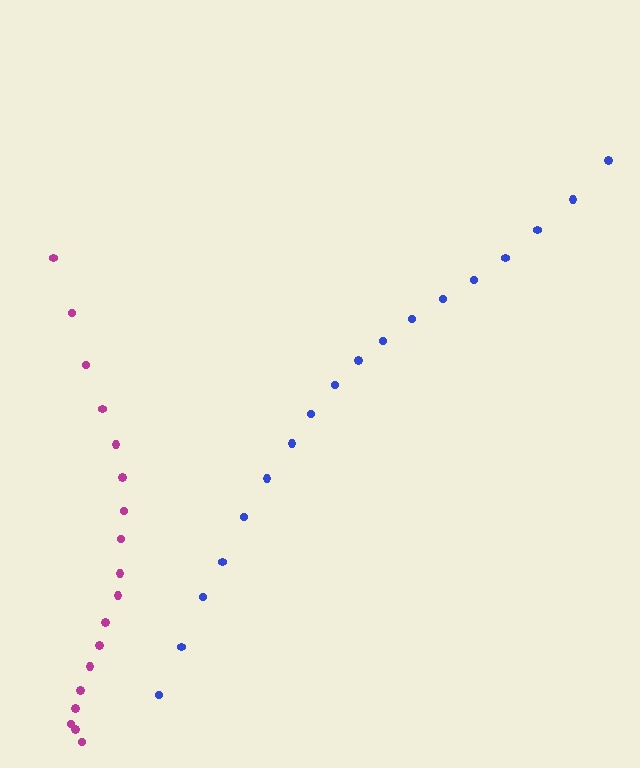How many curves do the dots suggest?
There are 2 distinct paths.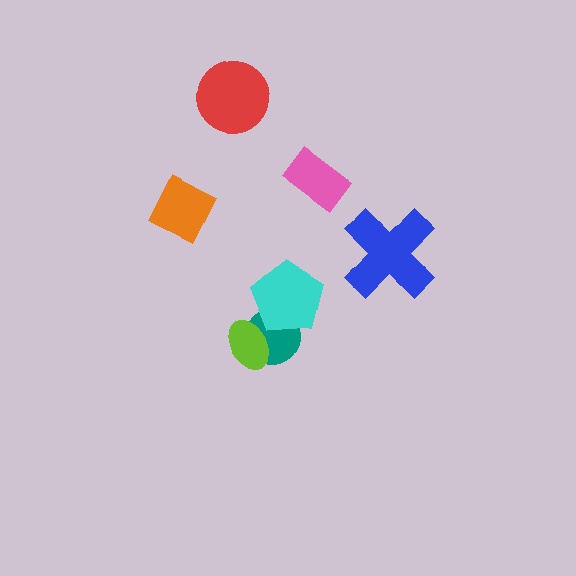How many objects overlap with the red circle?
0 objects overlap with the red circle.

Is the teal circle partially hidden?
Yes, it is partially covered by another shape.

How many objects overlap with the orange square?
0 objects overlap with the orange square.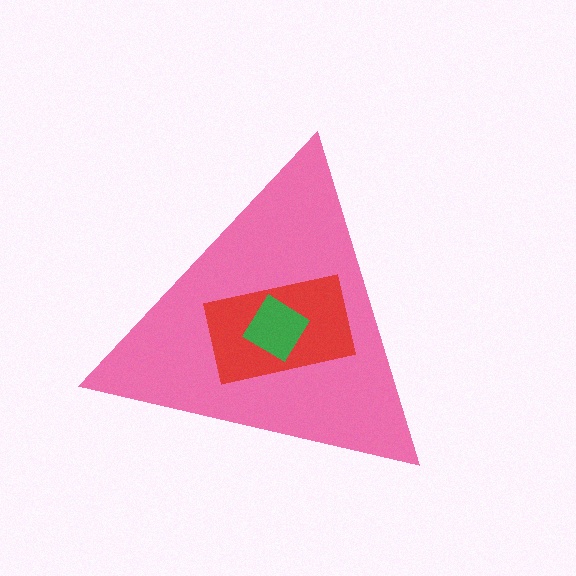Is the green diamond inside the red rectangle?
Yes.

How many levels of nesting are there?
3.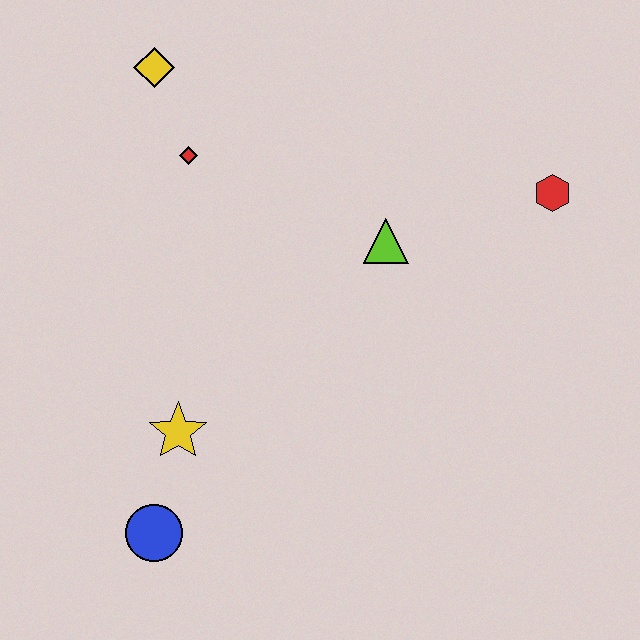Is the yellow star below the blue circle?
No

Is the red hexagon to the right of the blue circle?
Yes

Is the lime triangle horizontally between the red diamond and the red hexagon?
Yes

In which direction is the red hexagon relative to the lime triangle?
The red hexagon is to the right of the lime triangle.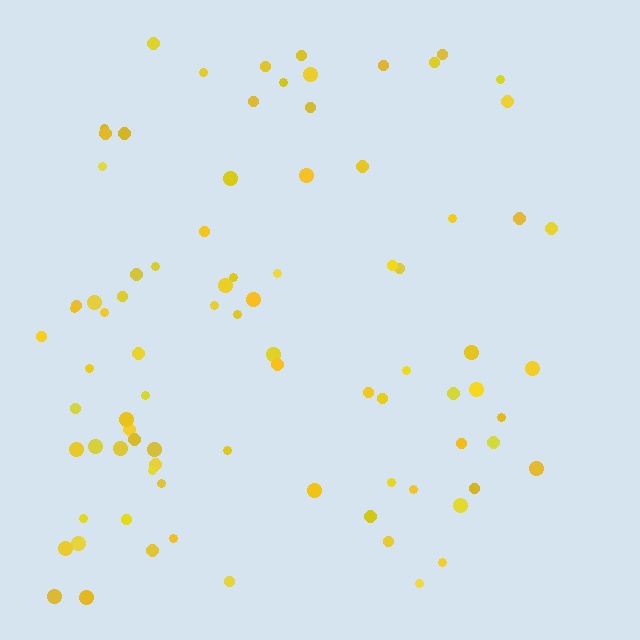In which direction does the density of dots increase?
From right to left, with the left side densest.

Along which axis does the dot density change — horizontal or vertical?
Horizontal.